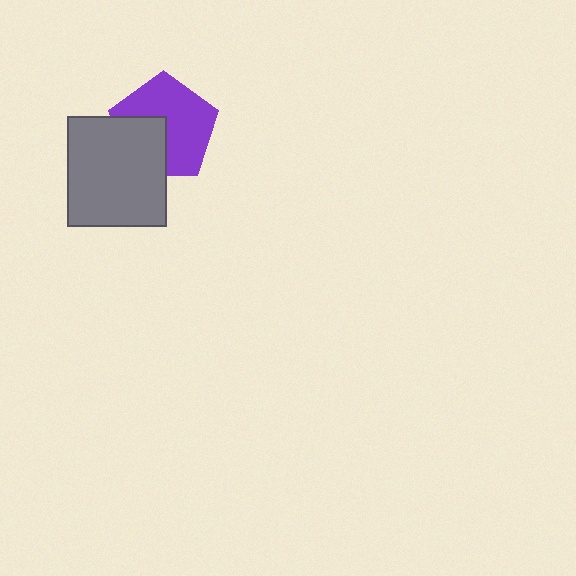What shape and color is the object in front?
The object in front is a gray rectangle.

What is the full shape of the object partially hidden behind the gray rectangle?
The partially hidden object is a purple pentagon.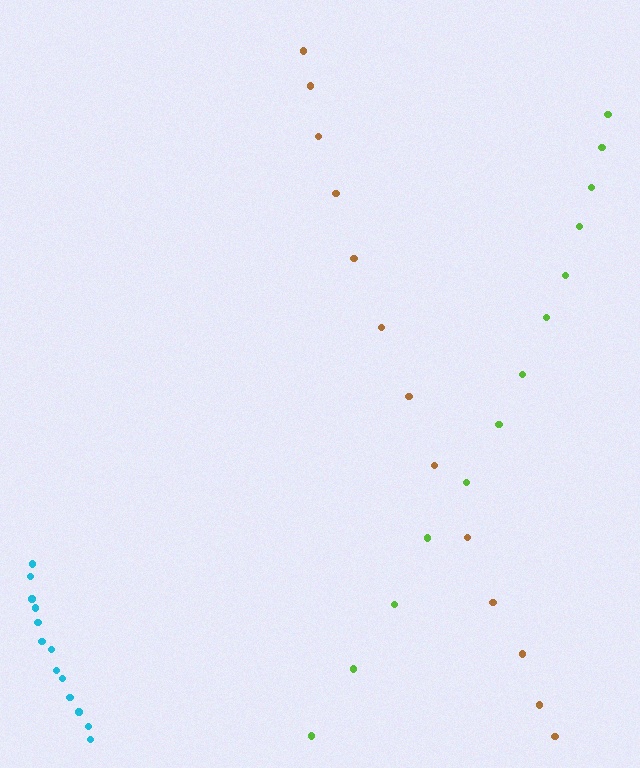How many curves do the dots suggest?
There are 3 distinct paths.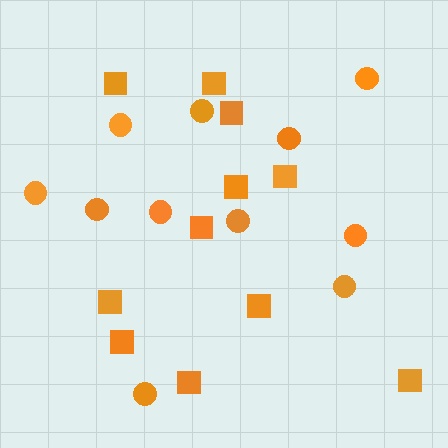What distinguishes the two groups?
There are 2 groups: one group of squares (11) and one group of circles (11).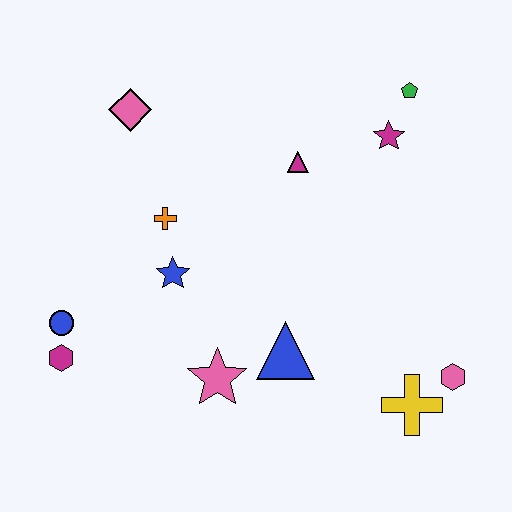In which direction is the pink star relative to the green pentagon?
The pink star is below the green pentagon.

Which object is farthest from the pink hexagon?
The pink diamond is farthest from the pink hexagon.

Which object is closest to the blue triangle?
The pink star is closest to the blue triangle.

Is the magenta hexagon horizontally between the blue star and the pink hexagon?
No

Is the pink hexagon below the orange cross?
Yes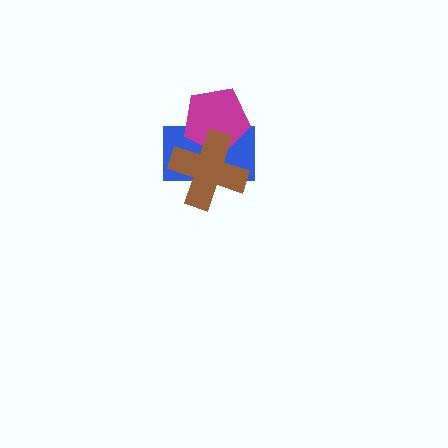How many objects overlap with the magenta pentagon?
2 objects overlap with the magenta pentagon.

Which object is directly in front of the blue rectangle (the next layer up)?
The magenta pentagon is directly in front of the blue rectangle.